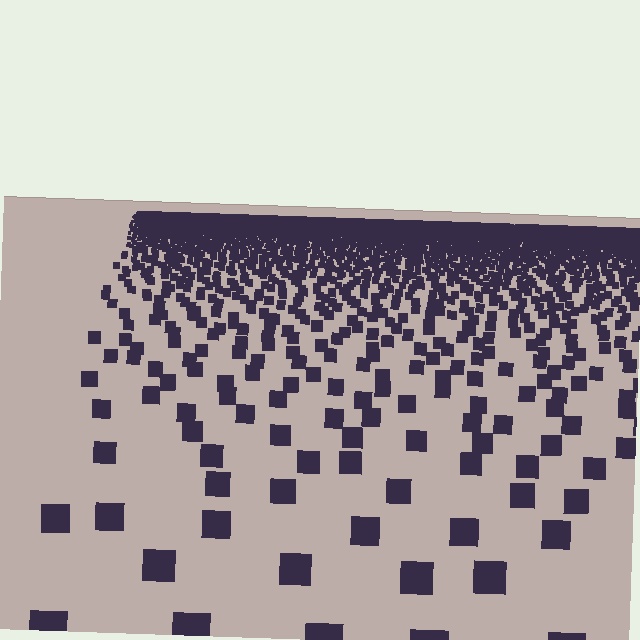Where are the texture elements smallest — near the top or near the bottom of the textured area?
Near the top.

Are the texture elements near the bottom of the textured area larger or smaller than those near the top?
Larger. Near the bottom, elements are closer to the viewer and appear at a bigger on-screen size.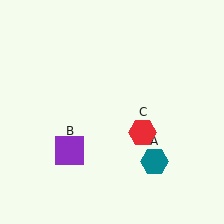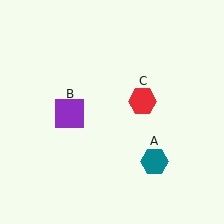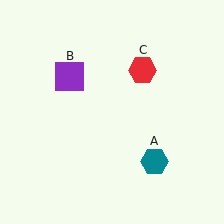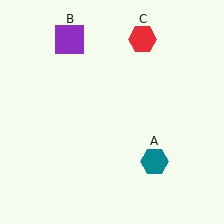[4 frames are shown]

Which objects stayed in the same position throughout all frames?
Teal hexagon (object A) remained stationary.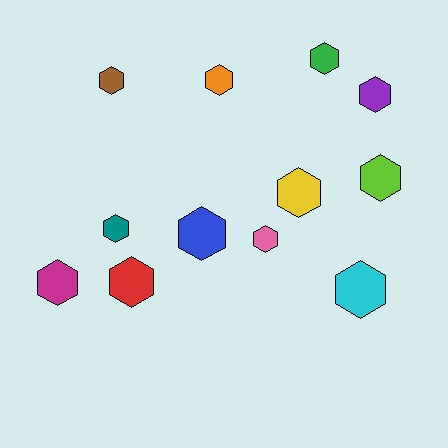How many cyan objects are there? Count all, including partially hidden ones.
There is 1 cyan object.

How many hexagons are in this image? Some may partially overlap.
There are 12 hexagons.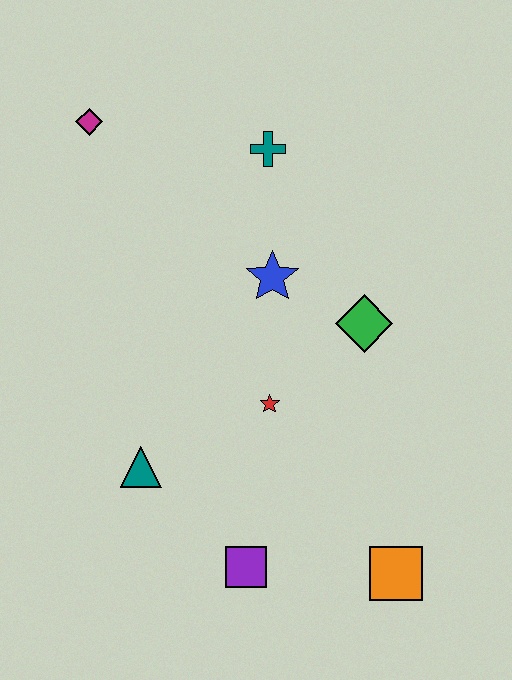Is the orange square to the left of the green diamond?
No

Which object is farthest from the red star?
The magenta diamond is farthest from the red star.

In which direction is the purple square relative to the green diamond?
The purple square is below the green diamond.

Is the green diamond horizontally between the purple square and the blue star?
No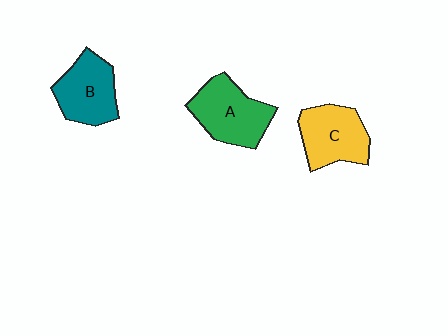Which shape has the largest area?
Shape A (green).